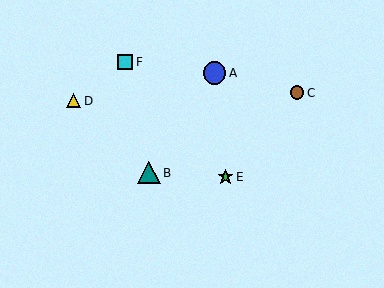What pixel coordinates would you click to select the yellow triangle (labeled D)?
Click at (74, 101) to select the yellow triangle D.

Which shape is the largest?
The blue circle (labeled A) is the largest.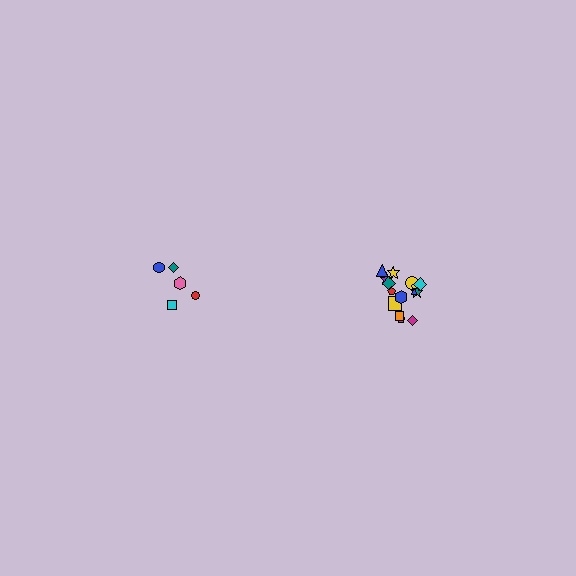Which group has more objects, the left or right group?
The right group.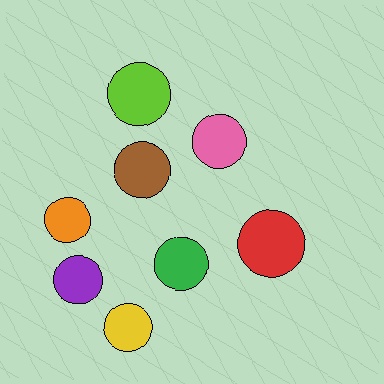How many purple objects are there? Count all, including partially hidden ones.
There is 1 purple object.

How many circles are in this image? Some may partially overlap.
There are 8 circles.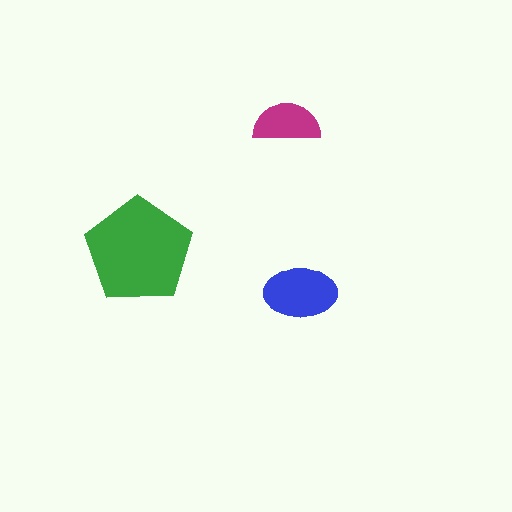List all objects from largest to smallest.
The green pentagon, the blue ellipse, the magenta semicircle.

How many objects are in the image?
There are 3 objects in the image.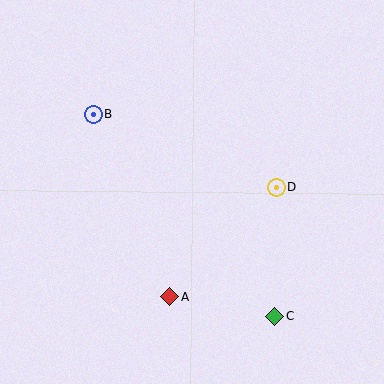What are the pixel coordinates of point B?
Point B is at (93, 114).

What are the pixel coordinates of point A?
Point A is at (170, 297).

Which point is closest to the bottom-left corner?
Point A is closest to the bottom-left corner.